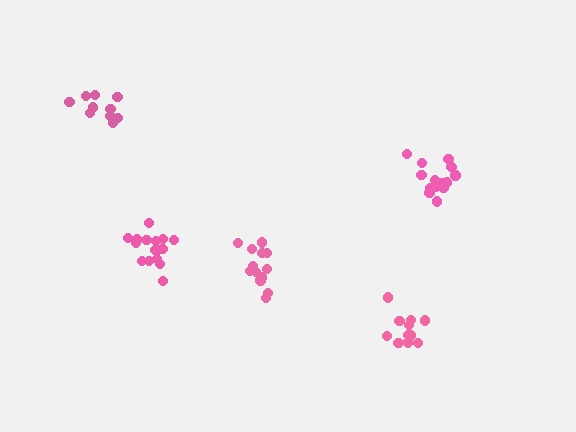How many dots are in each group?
Group 1: 14 dots, Group 2: 13 dots, Group 3: 11 dots, Group 4: 10 dots, Group 5: 16 dots (64 total).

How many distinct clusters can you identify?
There are 5 distinct clusters.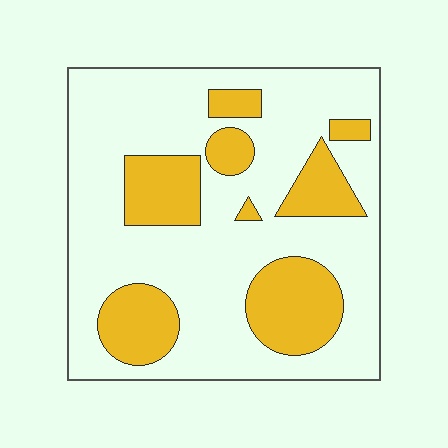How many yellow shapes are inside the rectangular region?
8.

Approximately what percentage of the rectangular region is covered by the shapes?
Approximately 30%.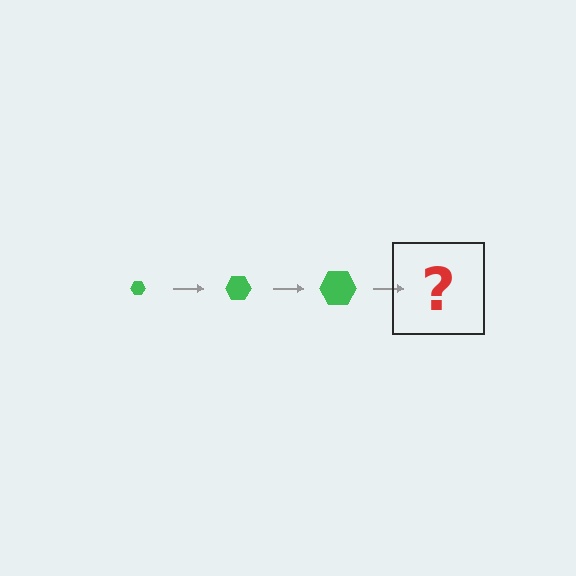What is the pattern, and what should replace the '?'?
The pattern is that the hexagon gets progressively larger each step. The '?' should be a green hexagon, larger than the previous one.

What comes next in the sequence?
The next element should be a green hexagon, larger than the previous one.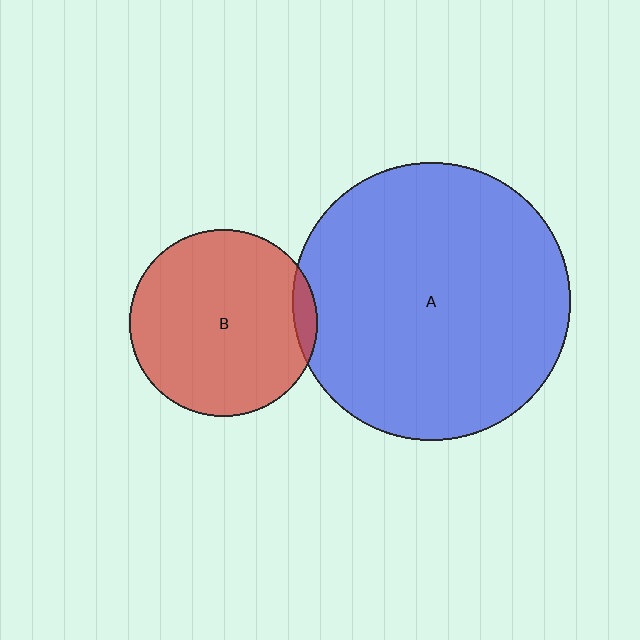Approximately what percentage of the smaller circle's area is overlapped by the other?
Approximately 5%.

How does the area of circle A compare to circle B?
Approximately 2.2 times.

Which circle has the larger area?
Circle A (blue).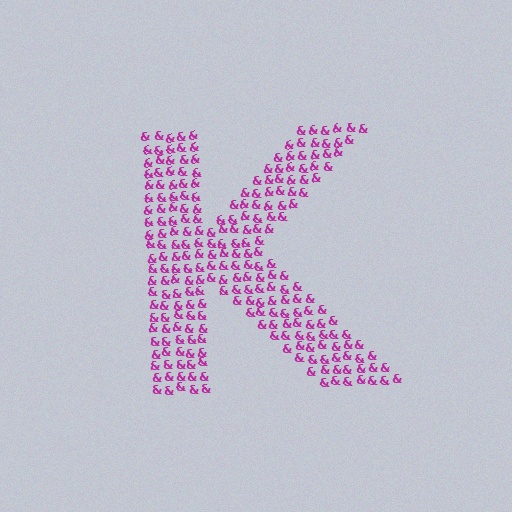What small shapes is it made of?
It is made of small ampersands.